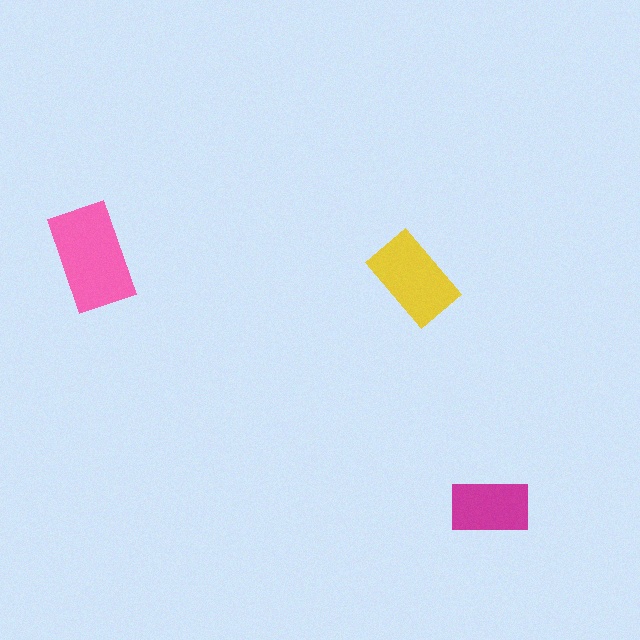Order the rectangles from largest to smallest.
the pink one, the yellow one, the magenta one.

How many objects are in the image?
There are 3 objects in the image.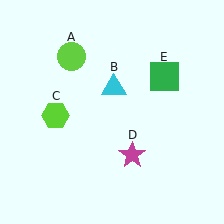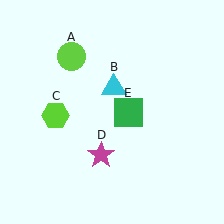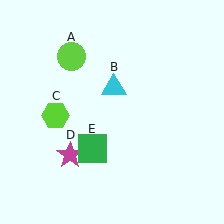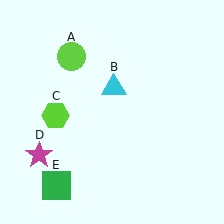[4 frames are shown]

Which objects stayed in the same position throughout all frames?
Lime circle (object A) and cyan triangle (object B) and lime hexagon (object C) remained stationary.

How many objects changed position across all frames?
2 objects changed position: magenta star (object D), green square (object E).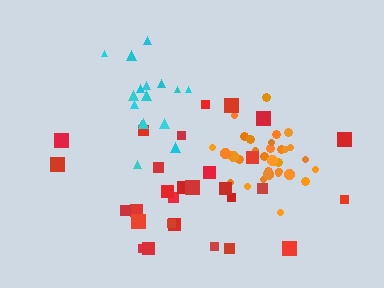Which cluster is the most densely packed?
Orange.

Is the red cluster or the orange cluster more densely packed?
Orange.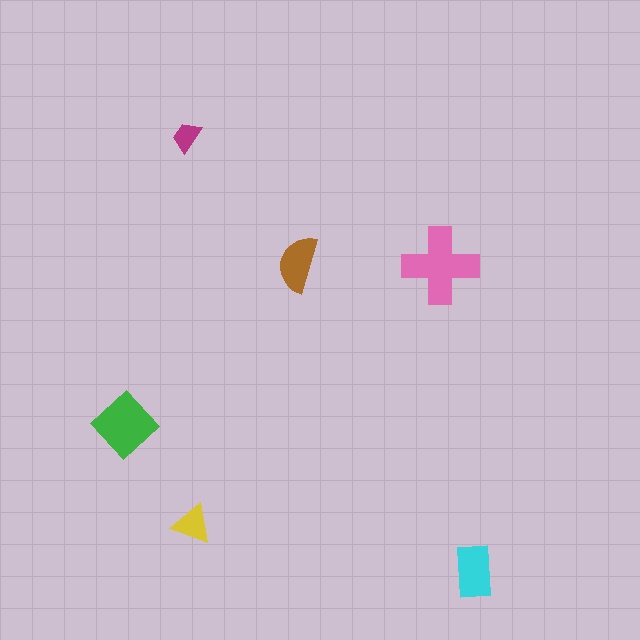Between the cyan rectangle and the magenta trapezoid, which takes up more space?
The cyan rectangle.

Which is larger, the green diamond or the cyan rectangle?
The green diamond.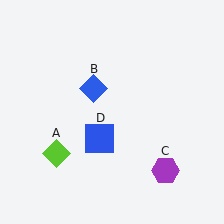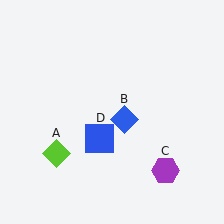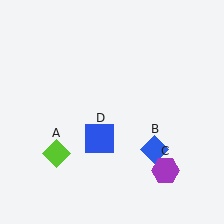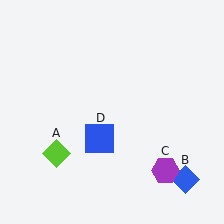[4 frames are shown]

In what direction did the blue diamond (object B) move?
The blue diamond (object B) moved down and to the right.